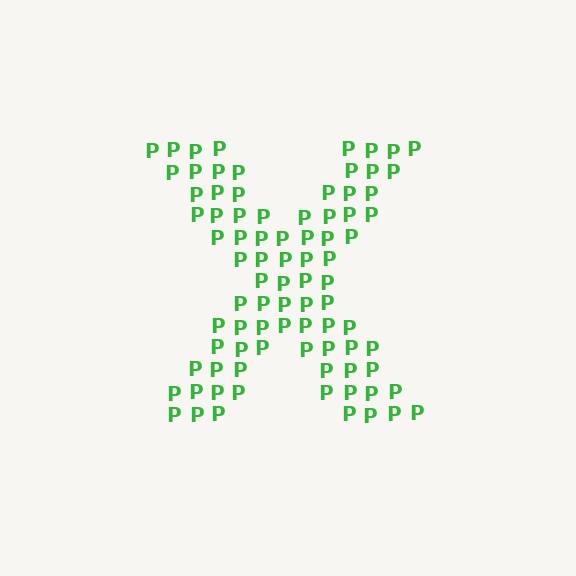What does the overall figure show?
The overall figure shows the letter X.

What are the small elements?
The small elements are letter P's.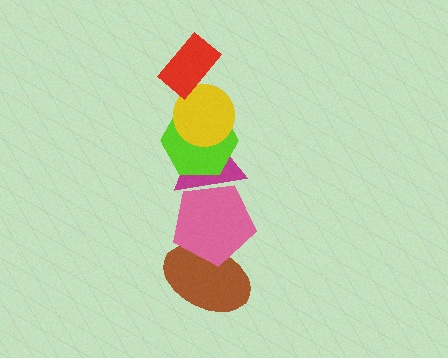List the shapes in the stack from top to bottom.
From top to bottom: the red rectangle, the yellow circle, the lime hexagon, the magenta triangle, the pink pentagon, the brown ellipse.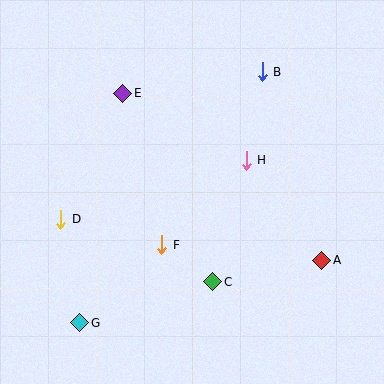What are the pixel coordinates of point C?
Point C is at (213, 282).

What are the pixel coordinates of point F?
Point F is at (162, 245).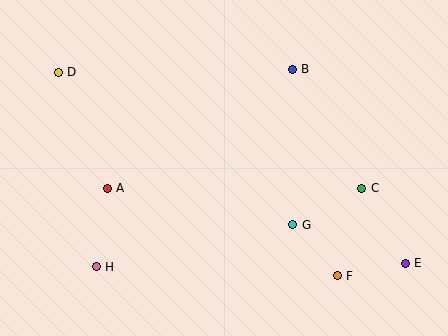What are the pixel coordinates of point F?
Point F is at (337, 276).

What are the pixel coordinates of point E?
Point E is at (405, 263).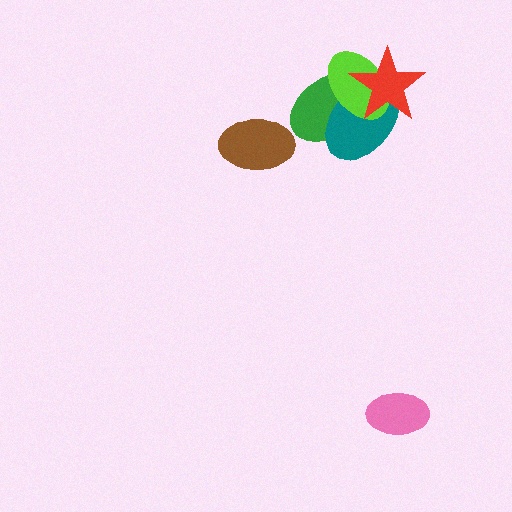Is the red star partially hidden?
No, no other shape covers it.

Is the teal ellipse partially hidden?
Yes, it is partially covered by another shape.